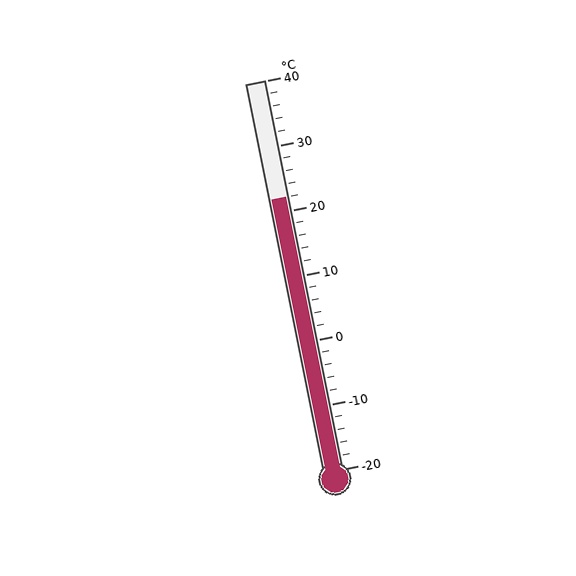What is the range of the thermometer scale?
The thermometer scale ranges from -20°C to 40°C.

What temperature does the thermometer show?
The thermometer shows approximately 22°C.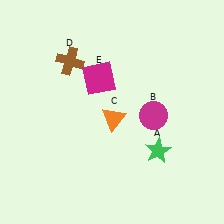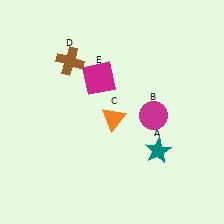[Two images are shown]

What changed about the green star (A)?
In Image 1, A is green. In Image 2, it changed to teal.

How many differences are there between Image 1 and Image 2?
There is 1 difference between the two images.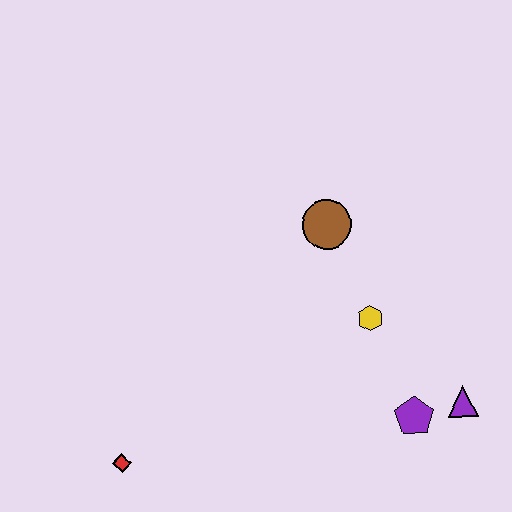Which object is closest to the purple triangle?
The purple pentagon is closest to the purple triangle.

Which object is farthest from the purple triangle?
The red diamond is farthest from the purple triangle.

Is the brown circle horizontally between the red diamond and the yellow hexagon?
Yes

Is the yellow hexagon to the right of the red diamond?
Yes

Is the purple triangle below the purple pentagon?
No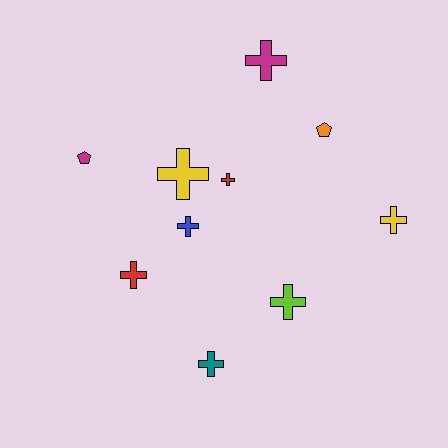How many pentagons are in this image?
There are 2 pentagons.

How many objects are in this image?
There are 10 objects.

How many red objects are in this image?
There are 2 red objects.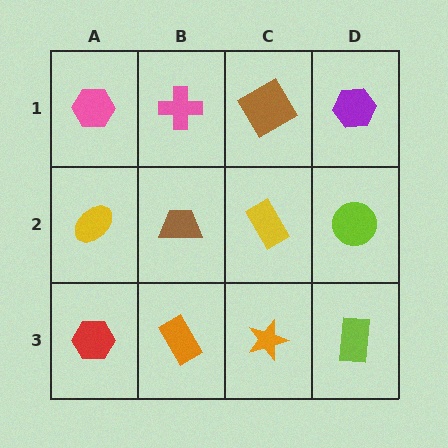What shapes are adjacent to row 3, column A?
A yellow ellipse (row 2, column A), an orange rectangle (row 3, column B).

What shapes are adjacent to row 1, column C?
A yellow rectangle (row 2, column C), a pink cross (row 1, column B), a purple hexagon (row 1, column D).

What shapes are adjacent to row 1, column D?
A lime circle (row 2, column D), a brown diamond (row 1, column C).